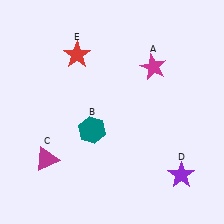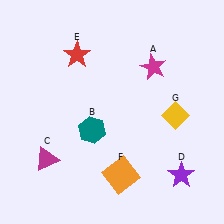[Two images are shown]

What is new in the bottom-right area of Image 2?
A yellow diamond (G) was added in the bottom-right area of Image 2.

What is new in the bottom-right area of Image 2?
An orange square (F) was added in the bottom-right area of Image 2.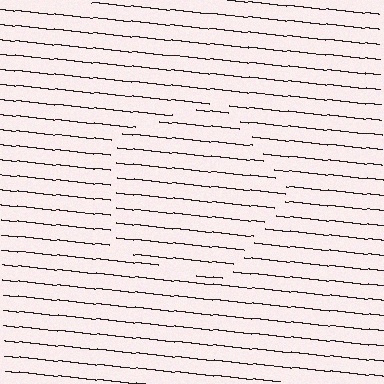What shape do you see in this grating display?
An illusory pentagon. The interior of the shape contains the same grating, shifted by half a period — the contour is defined by the phase discontinuity where line-ends from the inner and outer gratings abut.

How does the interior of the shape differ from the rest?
The interior of the shape contains the same grating, shifted by half a period — the contour is defined by the phase discontinuity where line-ends from the inner and outer gratings abut.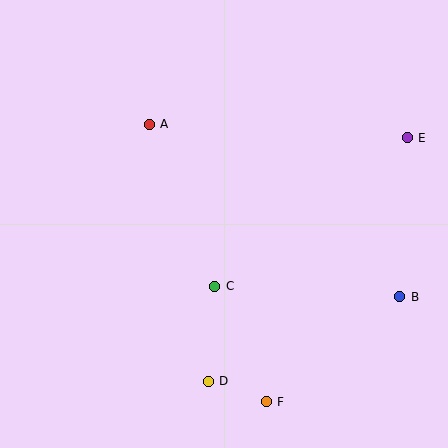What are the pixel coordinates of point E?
Point E is at (407, 138).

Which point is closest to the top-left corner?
Point A is closest to the top-left corner.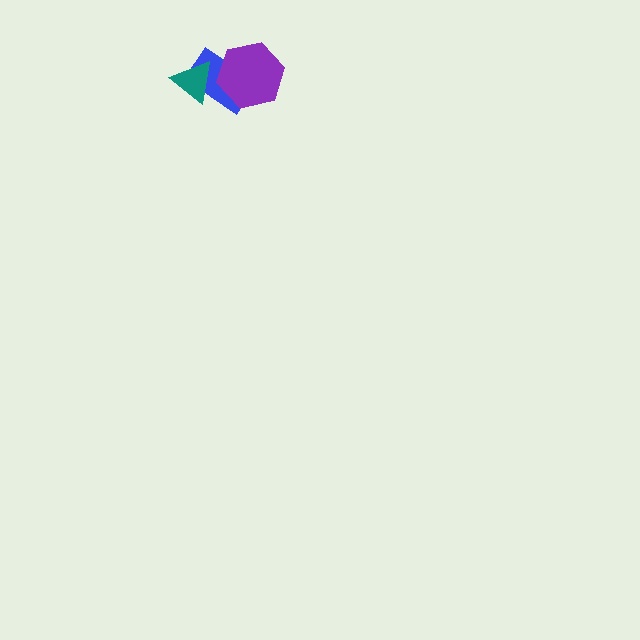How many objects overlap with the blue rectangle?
2 objects overlap with the blue rectangle.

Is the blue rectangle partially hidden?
Yes, it is partially covered by another shape.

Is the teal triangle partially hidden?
No, no other shape covers it.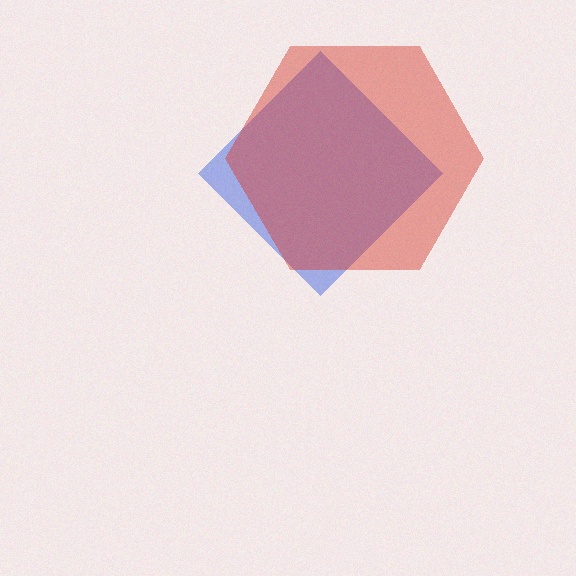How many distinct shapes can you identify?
There are 2 distinct shapes: a blue diamond, a red hexagon.